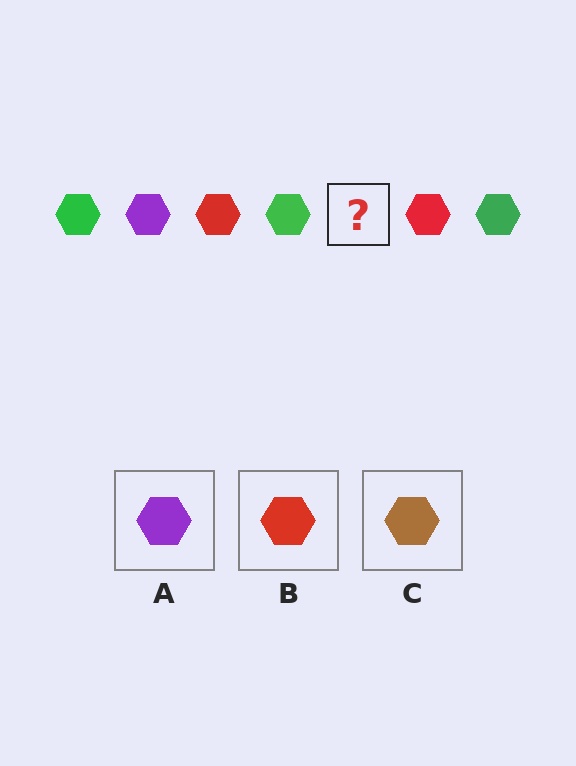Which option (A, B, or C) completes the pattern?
A.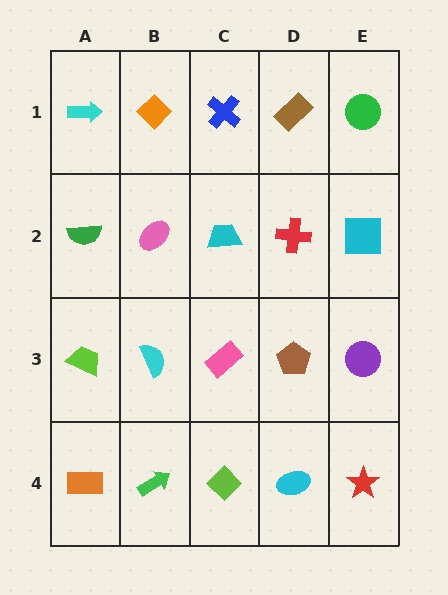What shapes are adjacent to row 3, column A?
A green semicircle (row 2, column A), an orange rectangle (row 4, column A), a cyan semicircle (row 3, column B).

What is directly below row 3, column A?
An orange rectangle.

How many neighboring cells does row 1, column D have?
3.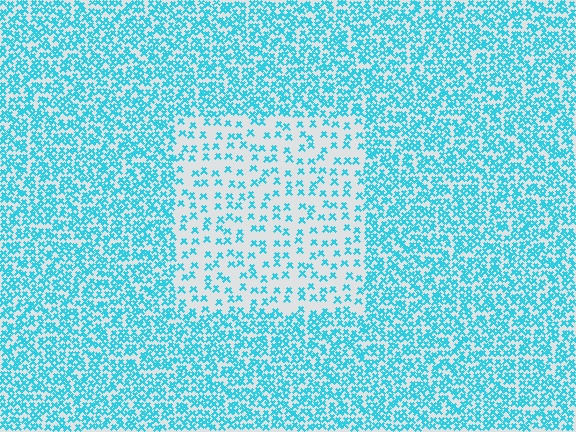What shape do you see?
I see a rectangle.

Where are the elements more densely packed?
The elements are more densely packed outside the rectangle boundary.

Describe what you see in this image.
The image contains small cyan elements arranged at two different densities. A rectangle-shaped region is visible where the elements are less densely packed than the surrounding area.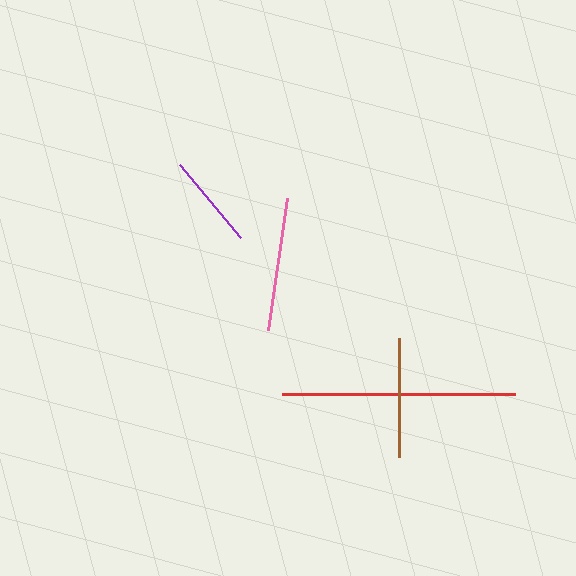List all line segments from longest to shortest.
From longest to shortest: red, pink, brown, purple.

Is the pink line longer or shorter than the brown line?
The pink line is longer than the brown line.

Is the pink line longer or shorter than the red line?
The red line is longer than the pink line.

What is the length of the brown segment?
The brown segment is approximately 119 pixels long.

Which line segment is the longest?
The red line is the longest at approximately 232 pixels.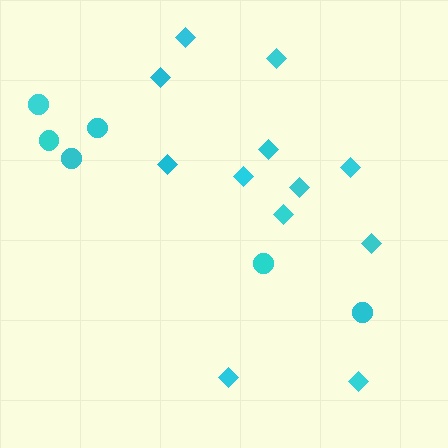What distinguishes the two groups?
There are 2 groups: one group of diamonds (12) and one group of circles (6).